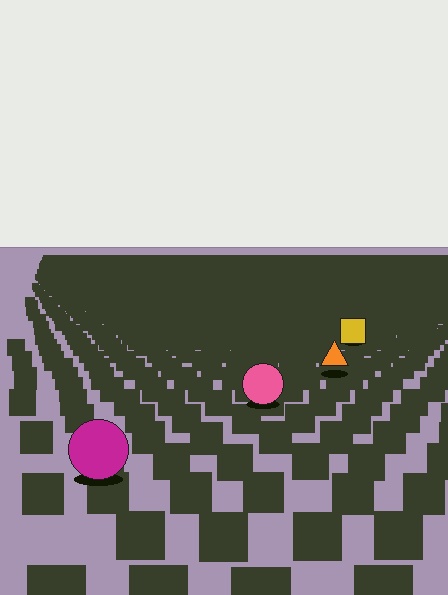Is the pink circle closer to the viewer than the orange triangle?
Yes. The pink circle is closer — you can tell from the texture gradient: the ground texture is coarser near it.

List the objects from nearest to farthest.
From nearest to farthest: the magenta circle, the pink circle, the orange triangle, the yellow square.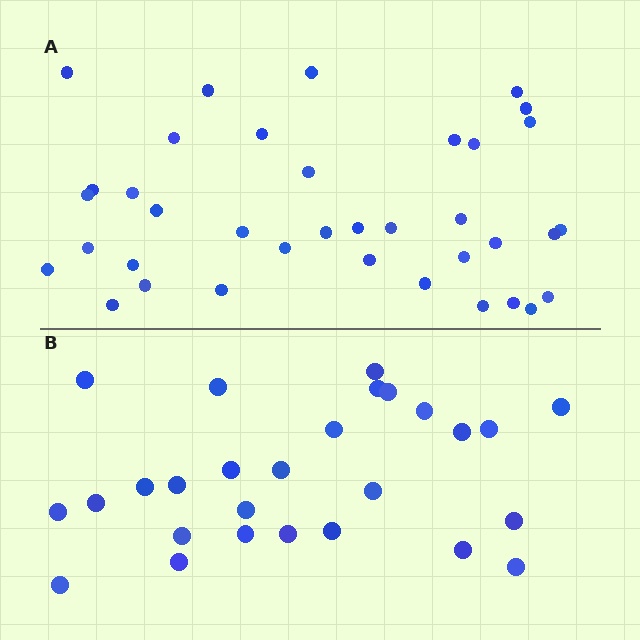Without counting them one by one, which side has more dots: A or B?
Region A (the top region) has more dots.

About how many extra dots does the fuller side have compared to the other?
Region A has roughly 10 or so more dots than region B.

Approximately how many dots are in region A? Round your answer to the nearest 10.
About 40 dots. (The exact count is 37, which rounds to 40.)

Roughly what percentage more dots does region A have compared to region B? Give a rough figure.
About 35% more.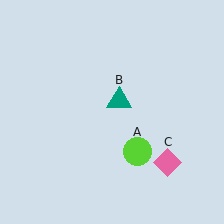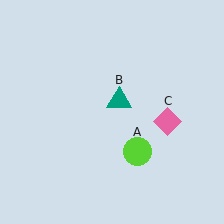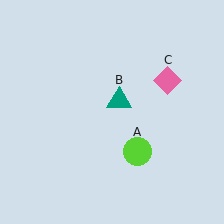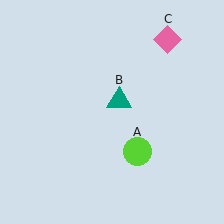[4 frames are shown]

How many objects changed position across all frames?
1 object changed position: pink diamond (object C).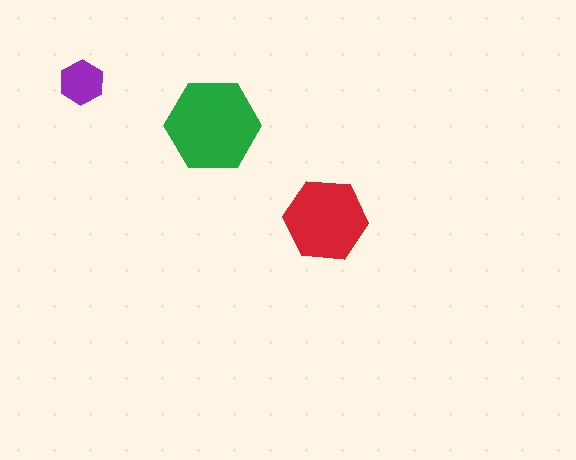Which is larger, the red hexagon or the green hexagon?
The green one.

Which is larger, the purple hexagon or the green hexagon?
The green one.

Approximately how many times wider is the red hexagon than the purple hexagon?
About 2 times wider.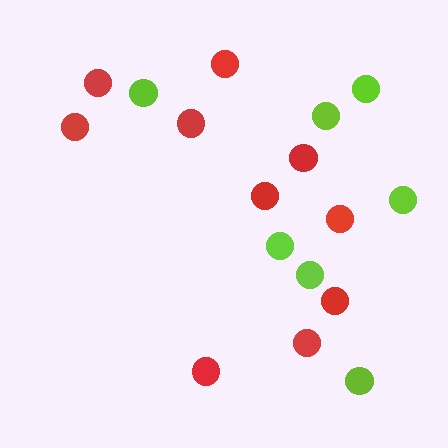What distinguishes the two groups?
There are 2 groups: one group of red circles (10) and one group of lime circles (7).